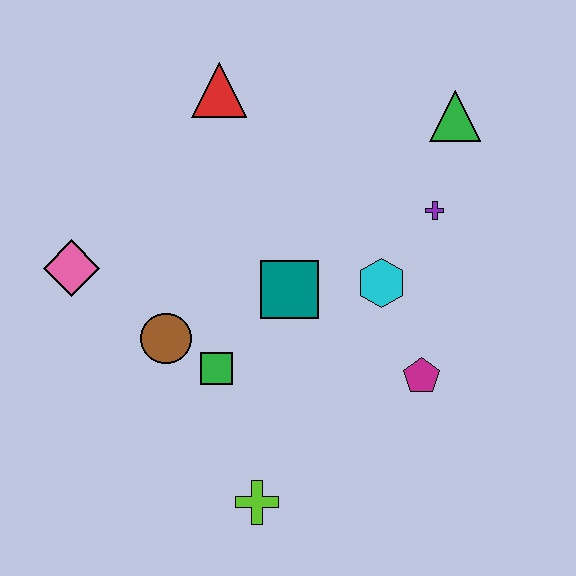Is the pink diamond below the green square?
No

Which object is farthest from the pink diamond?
The green triangle is farthest from the pink diamond.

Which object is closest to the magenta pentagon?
The cyan hexagon is closest to the magenta pentagon.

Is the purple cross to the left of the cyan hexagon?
No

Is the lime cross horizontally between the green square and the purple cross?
Yes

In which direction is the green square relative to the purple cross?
The green square is to the left of the purple cross.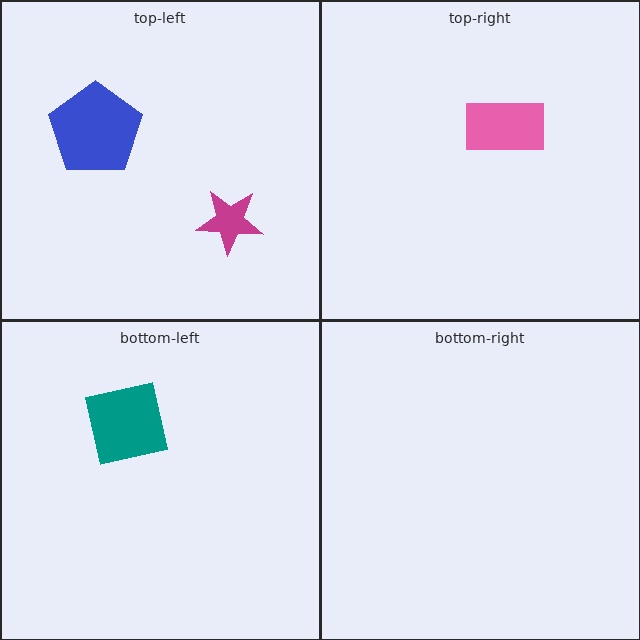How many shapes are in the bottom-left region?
1.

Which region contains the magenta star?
The top-left region.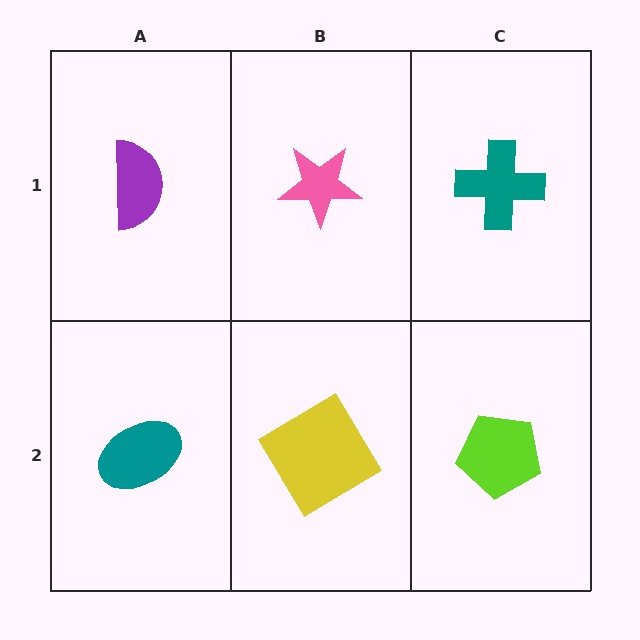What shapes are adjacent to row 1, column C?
A lime pentagon (row 2, column C), a pink star (row 1, column B).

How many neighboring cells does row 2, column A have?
2.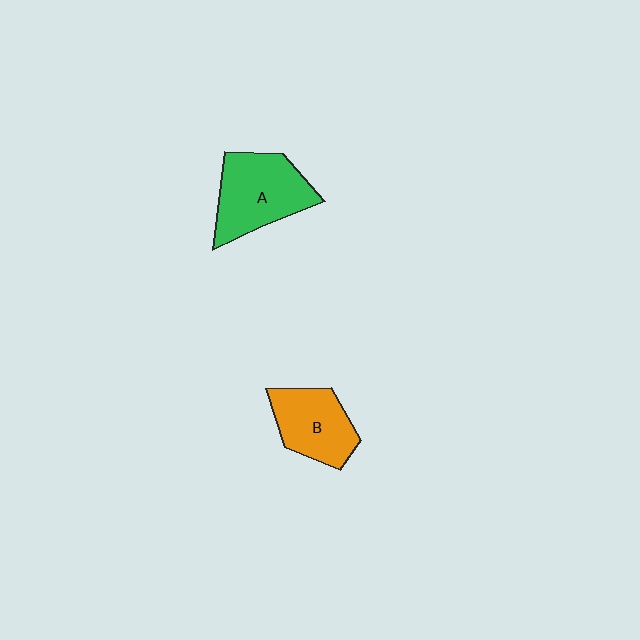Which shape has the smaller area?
Shape B (orange).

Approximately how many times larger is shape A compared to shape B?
Approximately 1.3 times.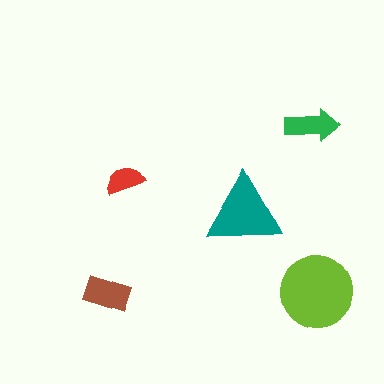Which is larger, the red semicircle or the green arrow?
The green arrow.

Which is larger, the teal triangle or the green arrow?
The teal triangle.